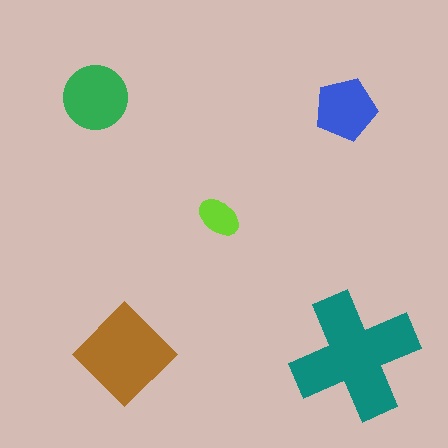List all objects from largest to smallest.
The teal cross, the brown diamond, the green circle, the blue pentagon, the lime ellipse.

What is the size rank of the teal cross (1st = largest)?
1st.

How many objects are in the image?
There are 5 objects in the image.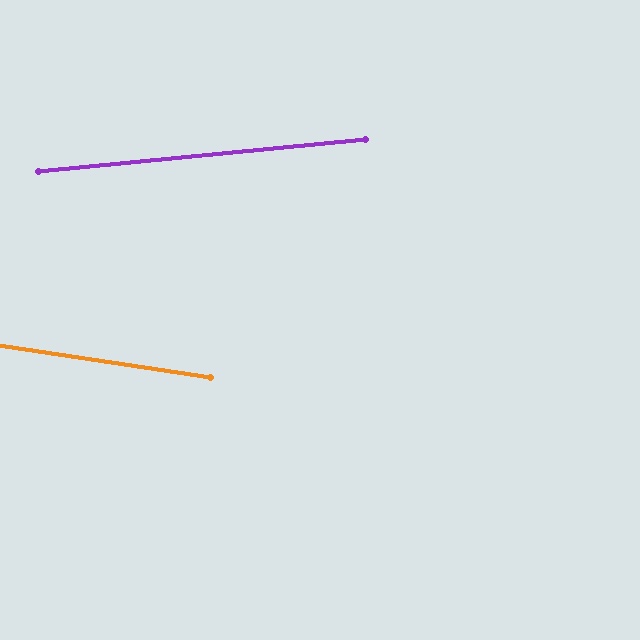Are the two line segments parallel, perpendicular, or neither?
Neither parallel nor perpendicular — they differ by about 14°.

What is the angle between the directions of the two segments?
Approximately 14 degrees.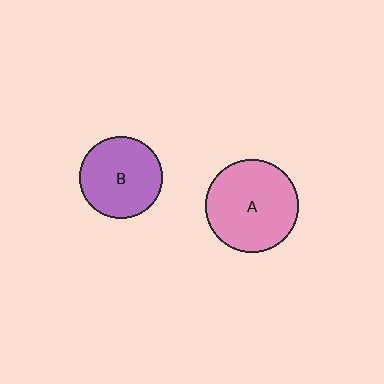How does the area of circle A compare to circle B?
Approximately 1.3 times.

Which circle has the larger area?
Circle A (pink).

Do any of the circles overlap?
No, none of the circles overlap.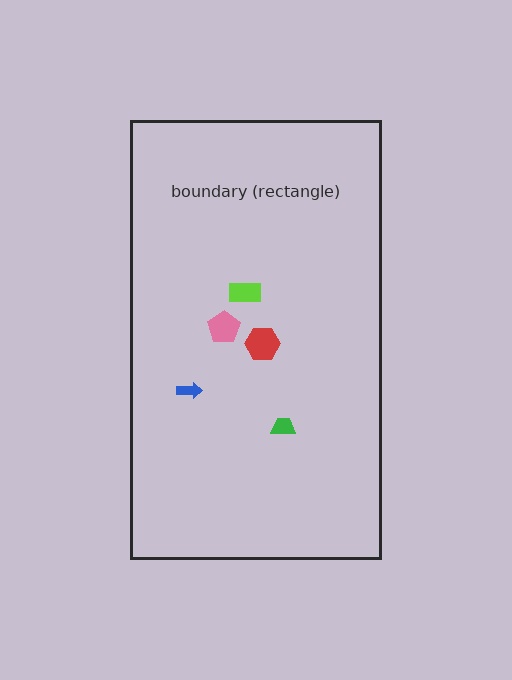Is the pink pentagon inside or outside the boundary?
Inside.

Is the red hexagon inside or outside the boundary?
Inside.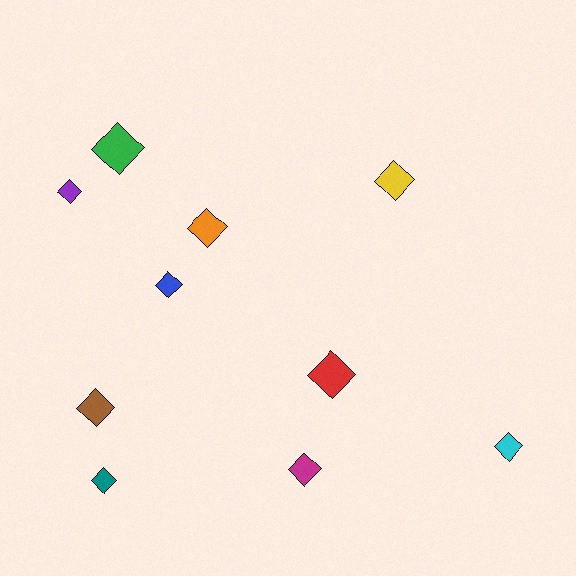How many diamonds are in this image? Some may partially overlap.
There are 10 diamonds.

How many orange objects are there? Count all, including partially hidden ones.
There is 1 orange object.